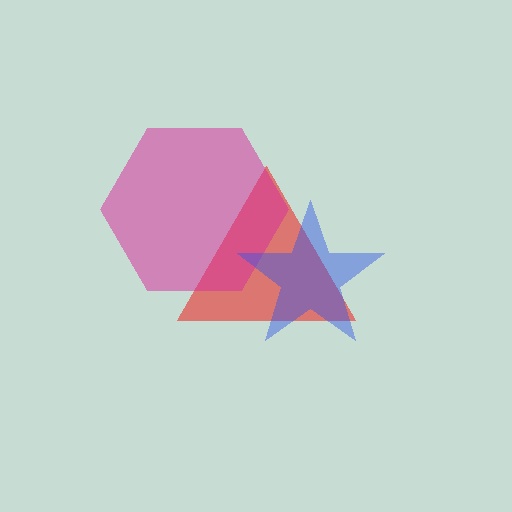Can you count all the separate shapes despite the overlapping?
Yes, there are 3 separate shapes.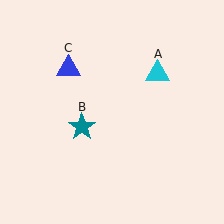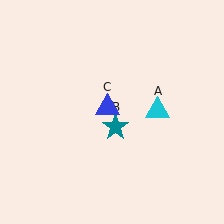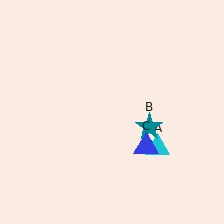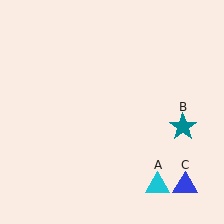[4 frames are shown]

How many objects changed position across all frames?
3 objects changed position: cyan triangle (object A), teal star (object B), blue triangle (object C).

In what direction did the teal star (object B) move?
The teal star (object B) moved right.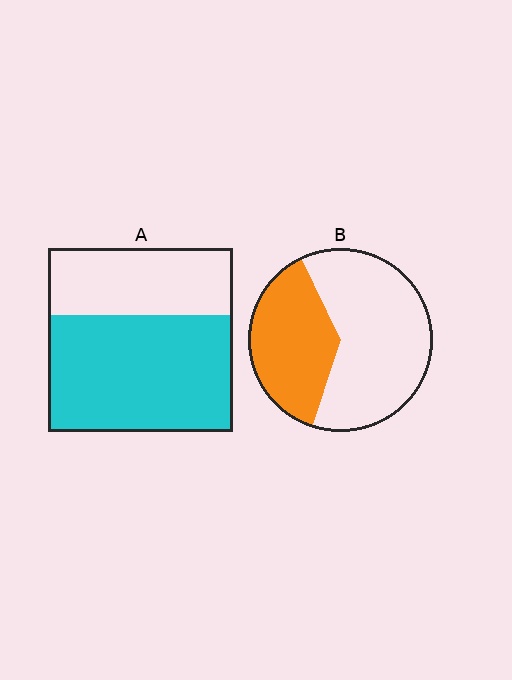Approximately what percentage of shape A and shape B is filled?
A is approximately 65% and B is approximately 40%.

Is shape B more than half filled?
No.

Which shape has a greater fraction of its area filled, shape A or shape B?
Shape A.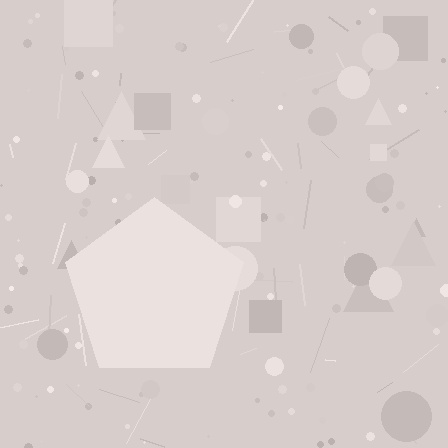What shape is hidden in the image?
A pentagon is hidden in the image.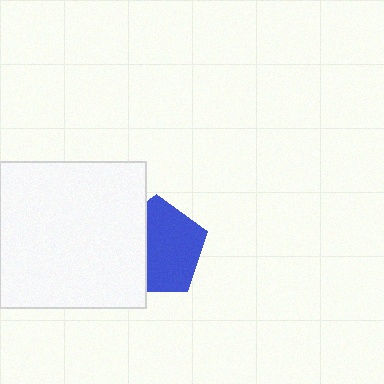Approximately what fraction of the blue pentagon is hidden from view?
Roughly 38% of the blue pentagon is hidden behind the white square.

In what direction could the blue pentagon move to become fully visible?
The blue pentagon could move right. That would shift it out from behind the white square entirely.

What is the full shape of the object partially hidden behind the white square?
The partially hidden object is a blue pentagon.